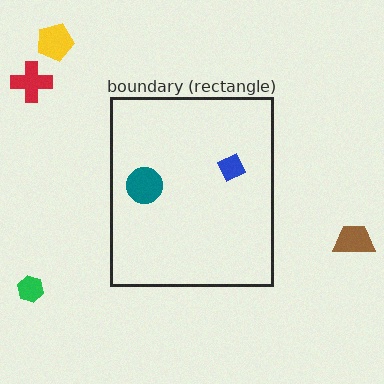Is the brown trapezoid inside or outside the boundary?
Outside.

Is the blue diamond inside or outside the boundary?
Inside.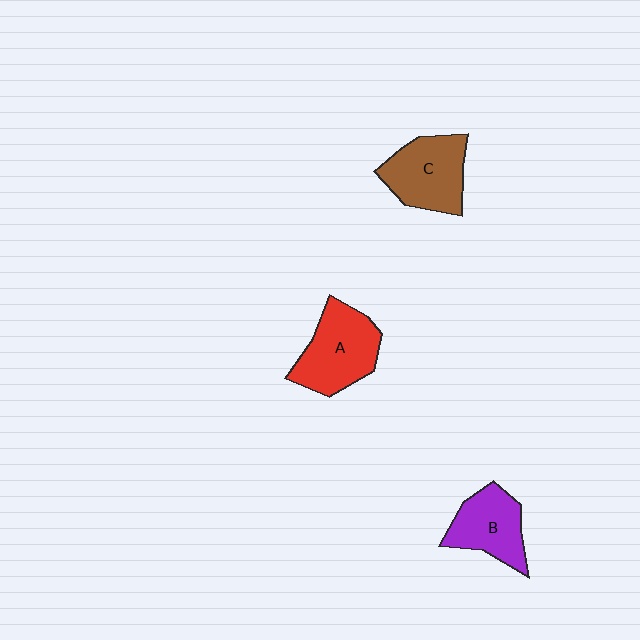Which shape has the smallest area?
Shape B (purple).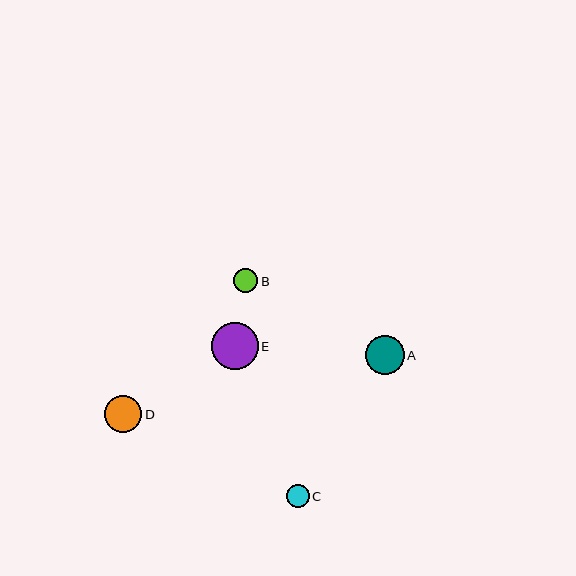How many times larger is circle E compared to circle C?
Circle E is approximately 2.0 times the size of circle C.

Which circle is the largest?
Circle E is the largest with a size of approximately 46 pixels.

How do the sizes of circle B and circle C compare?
Circle B and circle C are approximately the same size.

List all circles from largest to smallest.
From largest to smallest: E, A, D, B, C.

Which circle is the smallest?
Circle C is the smallest with a size of approximately 23 pixels.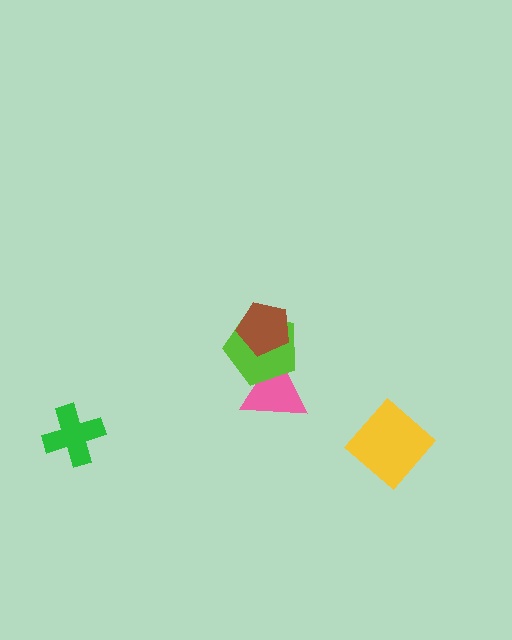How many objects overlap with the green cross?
0 objects overlap with the green cross.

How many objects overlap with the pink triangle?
1 object overlaps with the pink triangle.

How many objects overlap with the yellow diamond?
0 objects overlap with the yellow diamond.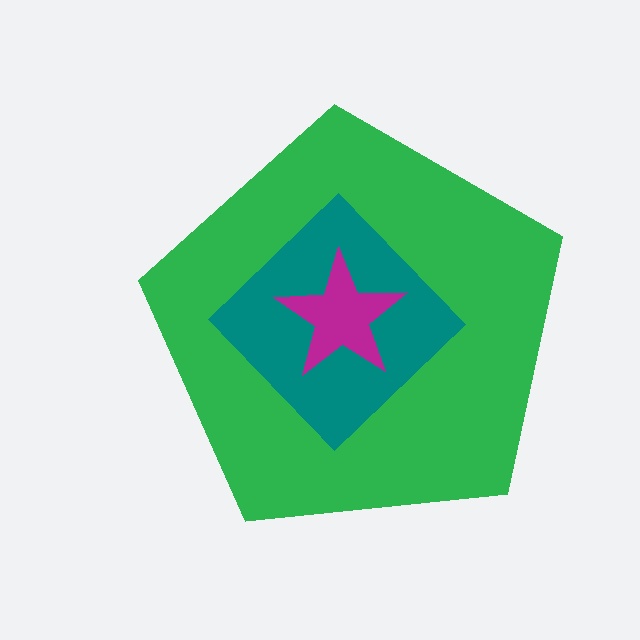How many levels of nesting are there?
3.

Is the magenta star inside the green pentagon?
Yes.